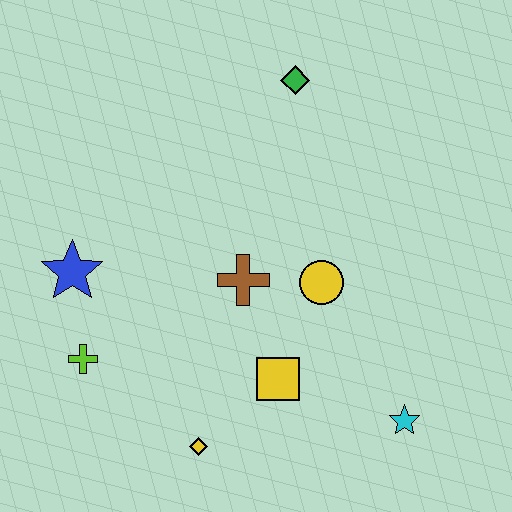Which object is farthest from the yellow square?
The green diamond is farthest from the yellow square.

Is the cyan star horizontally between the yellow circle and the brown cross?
No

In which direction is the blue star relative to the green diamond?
The blue star is to the left of the green diamond.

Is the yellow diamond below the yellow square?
Yes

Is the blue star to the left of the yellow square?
Yes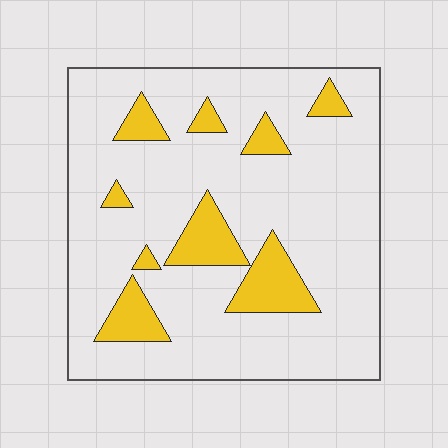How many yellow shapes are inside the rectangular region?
9.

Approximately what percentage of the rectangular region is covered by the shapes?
Approximately 15%.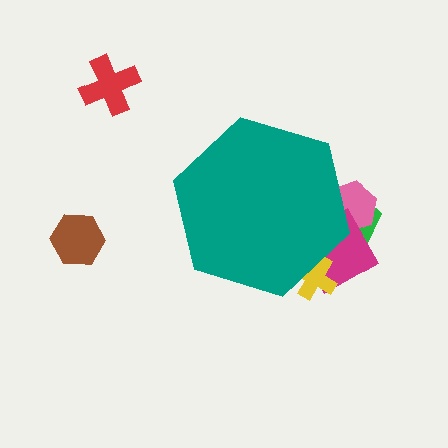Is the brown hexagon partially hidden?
No, the brown hexagon is fully visible.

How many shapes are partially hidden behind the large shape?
4 shapes are partially hidden.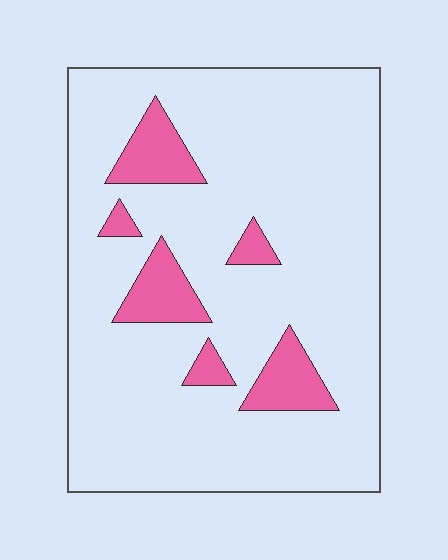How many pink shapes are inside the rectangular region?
6.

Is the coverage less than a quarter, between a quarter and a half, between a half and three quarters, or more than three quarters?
Less than a quarter.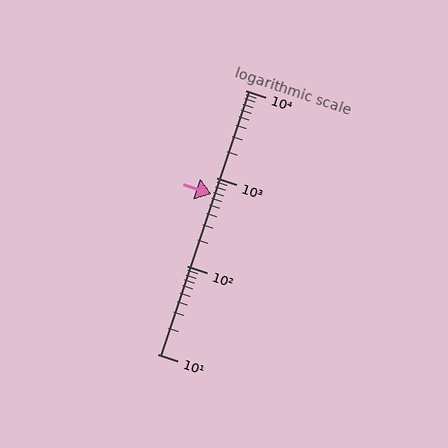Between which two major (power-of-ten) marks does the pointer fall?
The pointer is between 100 and 1000.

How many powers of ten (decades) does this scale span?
The scale spans 3 decades, from 10 to 10000.